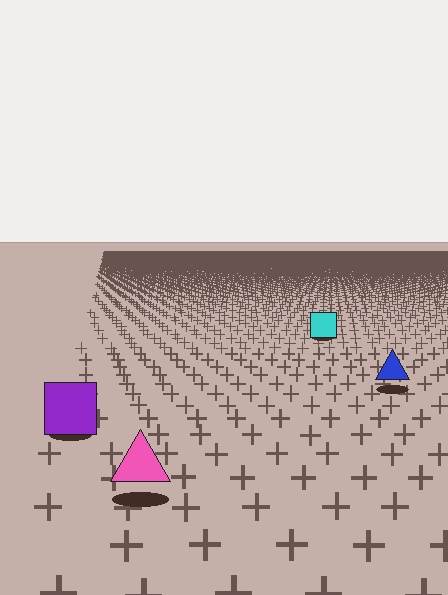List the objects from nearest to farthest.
From nearest to farthest: the pink triangle, the purple square, the blue triangle, the cyan square.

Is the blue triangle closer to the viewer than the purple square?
No. The purple square is closer — you can tell from the texture gradient: the ground texture is coarser near it.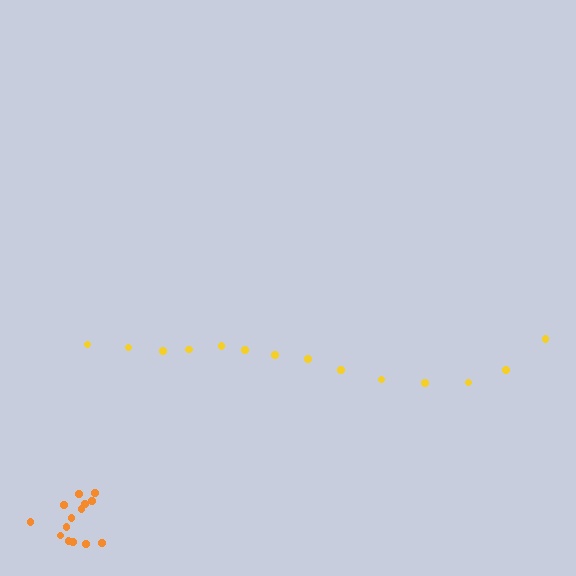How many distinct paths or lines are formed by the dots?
There are 2 distinct paths.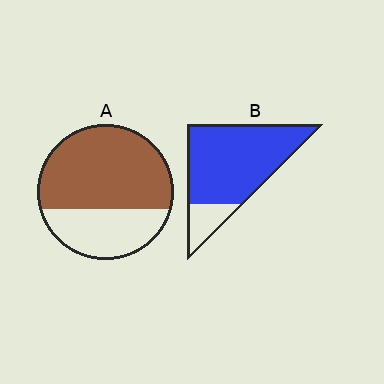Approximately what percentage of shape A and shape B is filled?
A is approximately 65% and B is approximately 85%.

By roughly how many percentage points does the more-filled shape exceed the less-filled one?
By roughly 15 percentage points (B over A).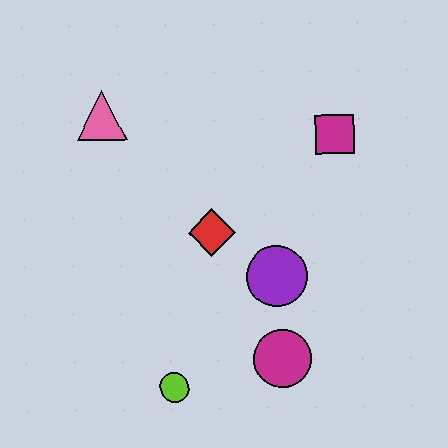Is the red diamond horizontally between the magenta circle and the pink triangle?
Yes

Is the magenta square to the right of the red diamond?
Yes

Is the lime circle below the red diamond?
Yes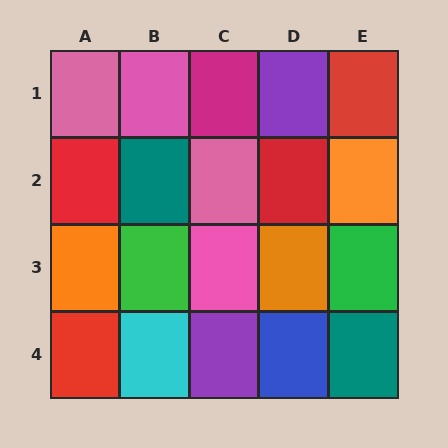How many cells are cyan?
1 cell is cyan.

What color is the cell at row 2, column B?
Teal.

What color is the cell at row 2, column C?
Pink.